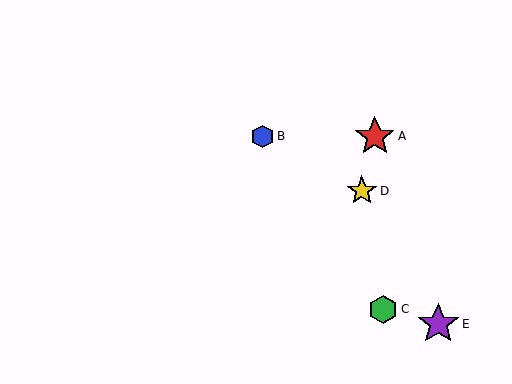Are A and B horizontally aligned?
Yes, both are at y≈136.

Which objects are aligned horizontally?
Objects A, B are aligned horizontally.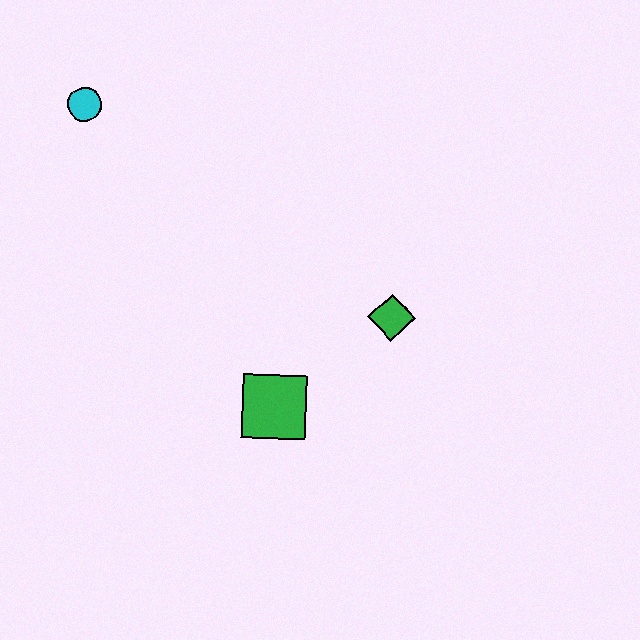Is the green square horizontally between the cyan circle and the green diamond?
Yes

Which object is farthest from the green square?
The cyan circle is farthest from the green square.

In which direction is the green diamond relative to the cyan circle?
The green diamond is to the right of the cyan circle.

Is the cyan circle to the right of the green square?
No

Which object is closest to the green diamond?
The green square is closest to the green diamond.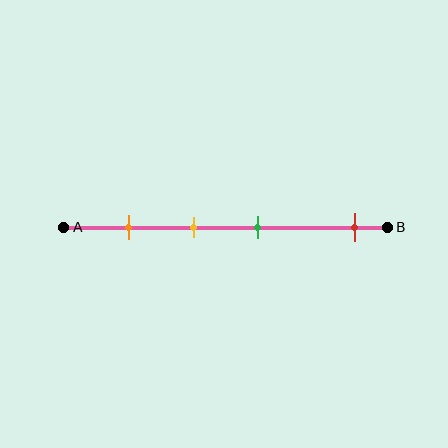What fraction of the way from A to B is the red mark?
The red mark is approximately 90% (0.9) of the way from A to B.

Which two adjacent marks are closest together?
The yellow and green marks are the closest adjacent pair.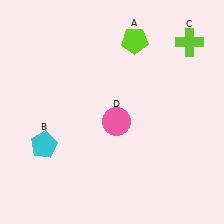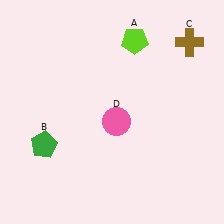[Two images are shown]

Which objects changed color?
B changed from cyan to green. C changed from lime to brown.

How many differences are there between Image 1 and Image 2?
There are 2 differences between the two images.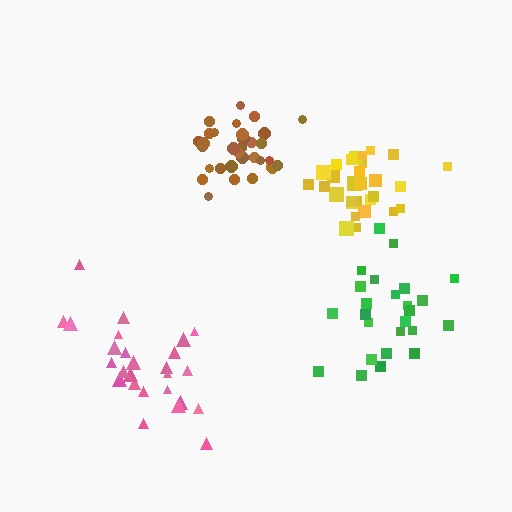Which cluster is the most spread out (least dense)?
Pink.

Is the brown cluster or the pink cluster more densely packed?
Brown.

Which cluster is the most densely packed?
Yellow.